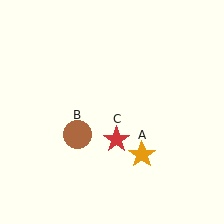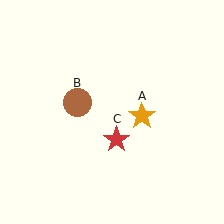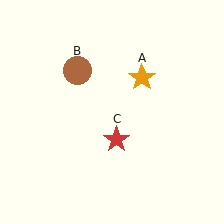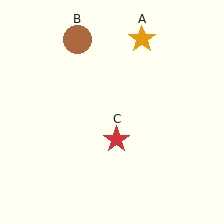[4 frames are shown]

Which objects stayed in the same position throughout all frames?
Red star (object C) remained stationary.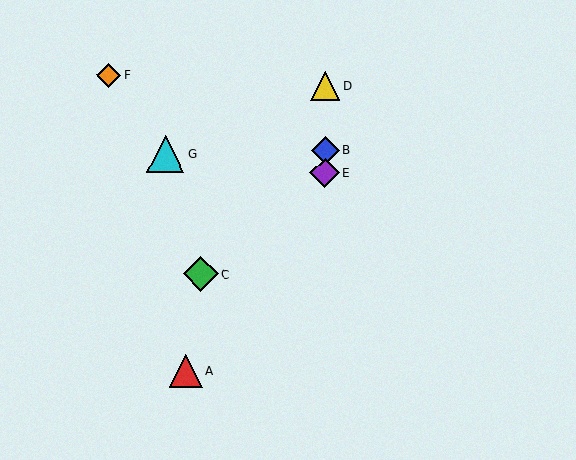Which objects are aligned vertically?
Objects B, D, E are aligned vertically.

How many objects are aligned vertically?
3 objects (B, D, E) are aligned vertically.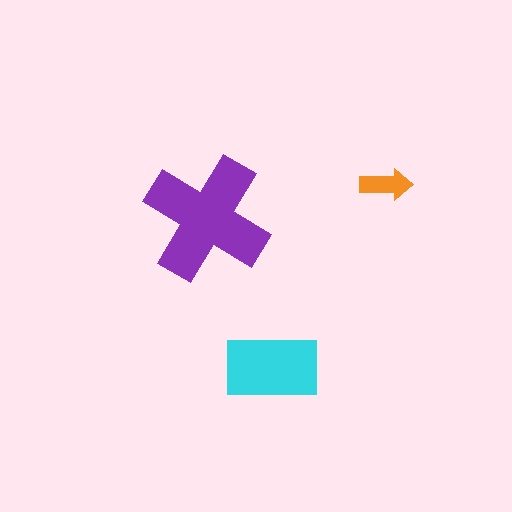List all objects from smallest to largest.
The orange arrow, the cyan rectangle, the purple cross.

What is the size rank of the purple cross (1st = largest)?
1st.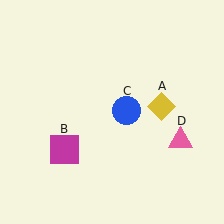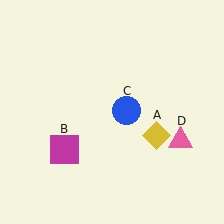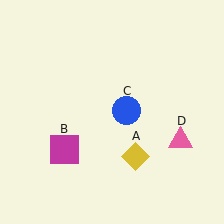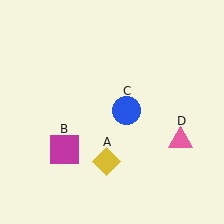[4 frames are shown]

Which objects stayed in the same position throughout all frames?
Magenta square (object B) and blue circle (object C) and pink triangle (object D) remained stationary.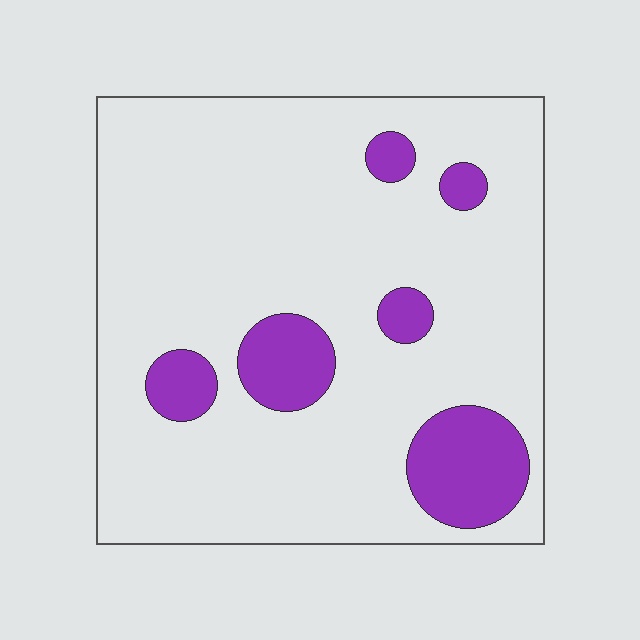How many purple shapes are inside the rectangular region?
6.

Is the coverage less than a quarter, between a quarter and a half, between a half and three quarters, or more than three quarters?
Less than a quarter.